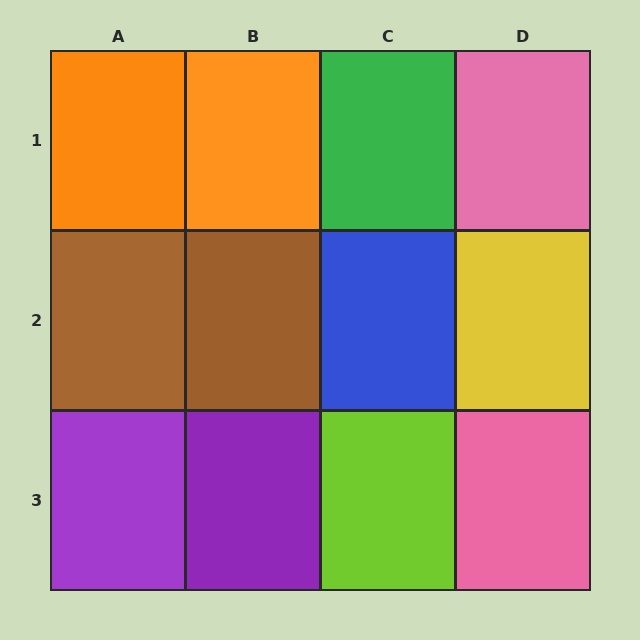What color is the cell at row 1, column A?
Orange.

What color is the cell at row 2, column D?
Yellow.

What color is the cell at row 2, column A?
Brown.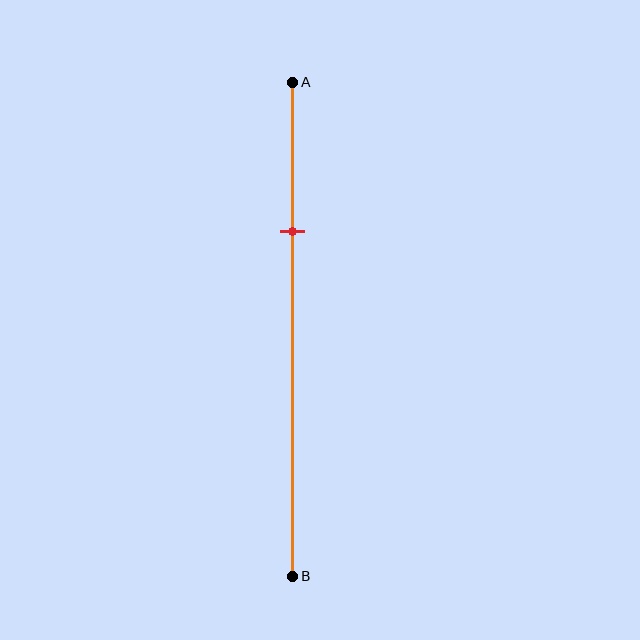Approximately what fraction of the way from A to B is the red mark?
The red mark is approximately 30% of the way from A to B.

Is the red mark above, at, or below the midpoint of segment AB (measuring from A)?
The red mark is above the midpoint of segment AB.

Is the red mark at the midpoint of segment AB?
No, the mark is at about 30% from A, not at the 50% midpoint.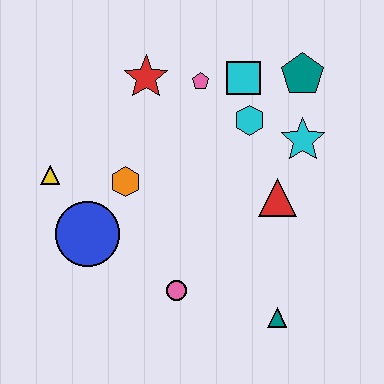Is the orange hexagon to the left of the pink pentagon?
Yes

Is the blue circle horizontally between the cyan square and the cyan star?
No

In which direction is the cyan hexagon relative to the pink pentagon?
The cyan hexagon is to the right of the pink pentagon.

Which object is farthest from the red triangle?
The yellow triangle is farthest from the red triangle.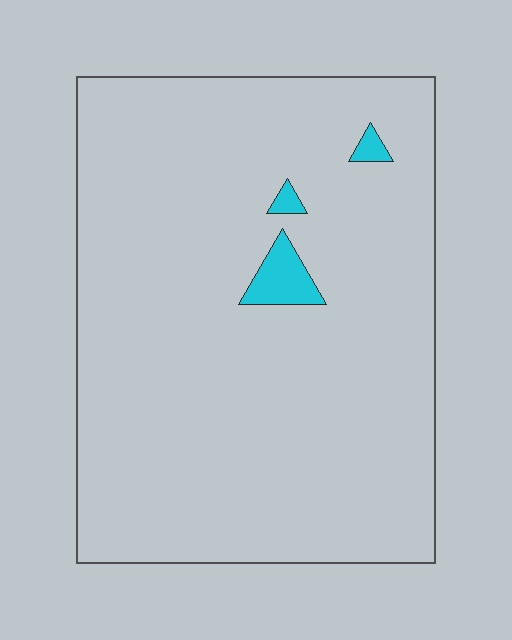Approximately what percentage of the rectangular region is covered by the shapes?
Approximately 5%.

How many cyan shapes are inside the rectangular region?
3.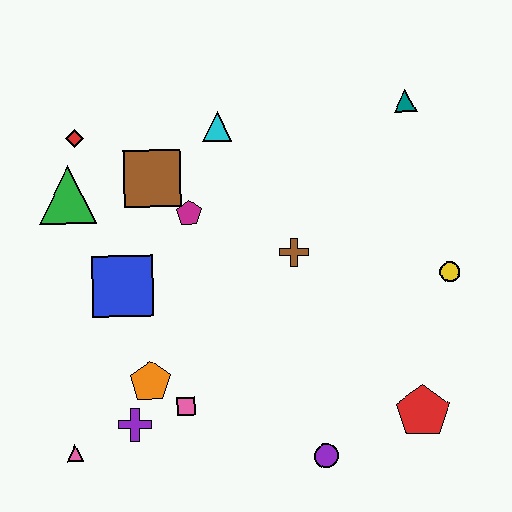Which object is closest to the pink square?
The orange pentagon is closest to the pink square.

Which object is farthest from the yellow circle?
The pink triangle is farthest from the yellow circle.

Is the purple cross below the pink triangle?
No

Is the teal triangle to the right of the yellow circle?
No